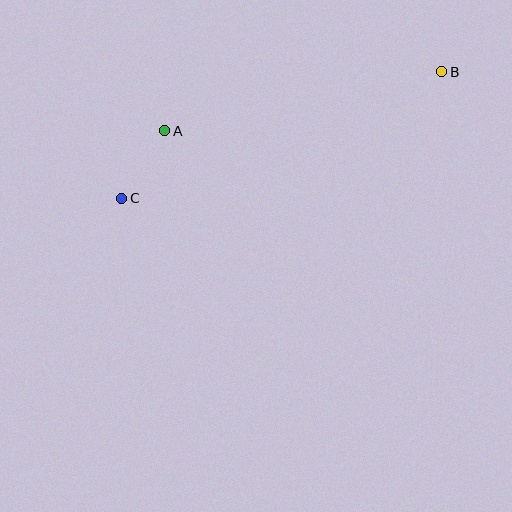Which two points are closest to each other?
Points A and C are closest to each other.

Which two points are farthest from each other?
Points B and C are farthest from each other.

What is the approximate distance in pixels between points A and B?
The distance between A and B is approximately 283 pixels.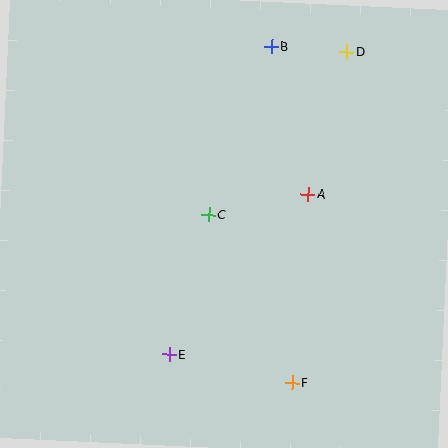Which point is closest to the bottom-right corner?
Point F is closest to the bottom-right corner.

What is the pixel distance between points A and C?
The distance between A and C is 102 pixels.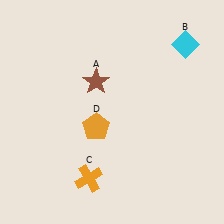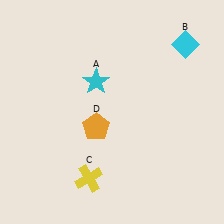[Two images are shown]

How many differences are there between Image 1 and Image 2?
There are 2 differences between the two images.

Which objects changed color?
A changed from brown to cyan. C changed from orange to yellow.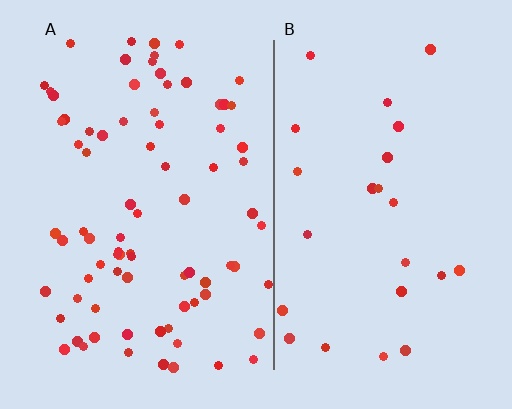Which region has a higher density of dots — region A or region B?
A (the left).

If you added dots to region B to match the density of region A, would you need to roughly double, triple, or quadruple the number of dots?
Approximately triple.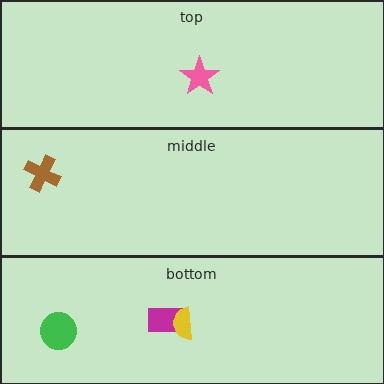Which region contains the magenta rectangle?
The bottom region.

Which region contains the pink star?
The top region.